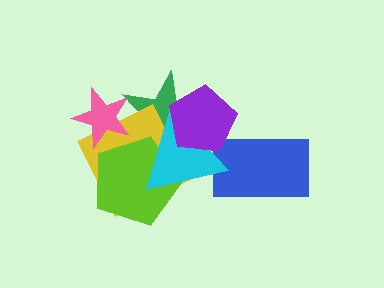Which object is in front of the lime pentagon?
The cyan triangle is in front of the lime pentagon.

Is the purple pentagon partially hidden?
No, no other shape covers it.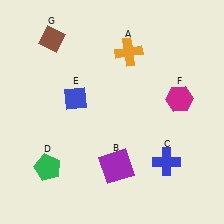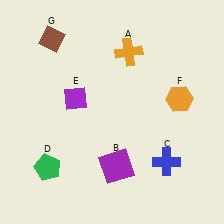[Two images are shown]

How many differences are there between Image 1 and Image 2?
There are 2 differences between the two images.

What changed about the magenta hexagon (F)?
In Image 1, F is magenta. In Image 2, it changed to orange.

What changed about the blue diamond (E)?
In Image 1, E is blue. In Image 2, it changed to purple.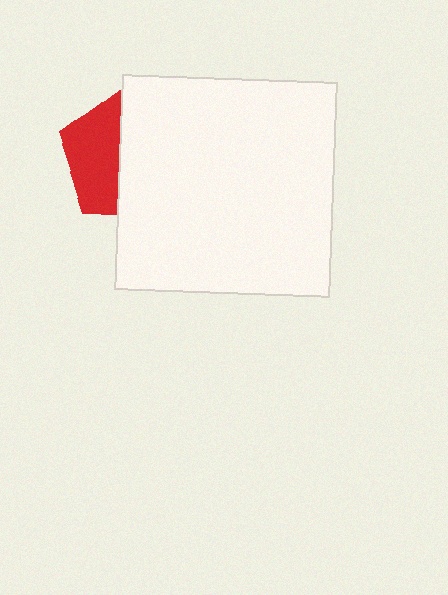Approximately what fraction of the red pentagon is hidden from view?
Roughly 59% of the red pentagon is hidden behind the white square.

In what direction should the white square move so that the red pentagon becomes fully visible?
The white square should move right. That is the shortest direction to clear the overlap and leave the red pentagon fully visible.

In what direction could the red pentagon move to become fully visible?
The red pentagon could move left. That would shift it out from behind the white square entirely.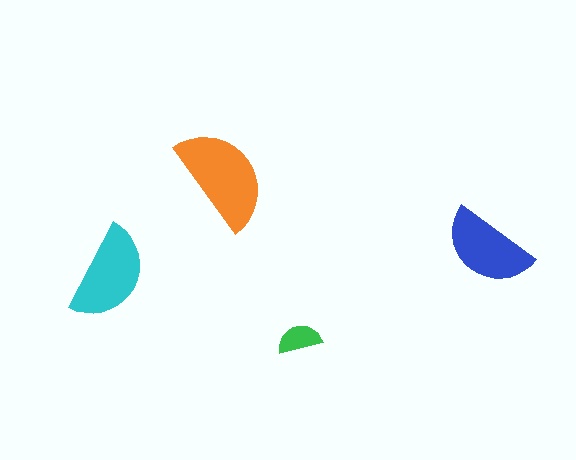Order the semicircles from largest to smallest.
the orange one, the cyan one, the blue one, the green one.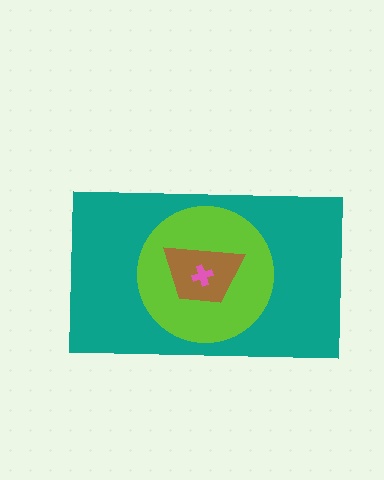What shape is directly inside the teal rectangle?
The lime circle.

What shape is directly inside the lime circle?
The brown trapezoid.